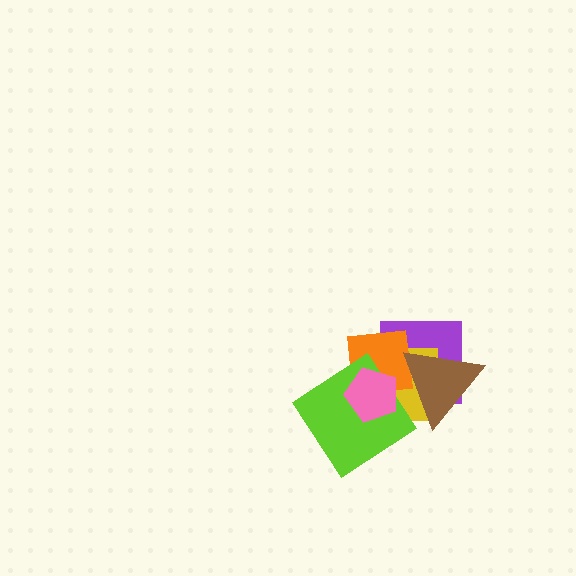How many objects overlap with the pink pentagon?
4 objects overlap with the pink pentagon.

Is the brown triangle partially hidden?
No, no other shape covers it.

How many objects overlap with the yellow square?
5 objects overlap with the yellow square.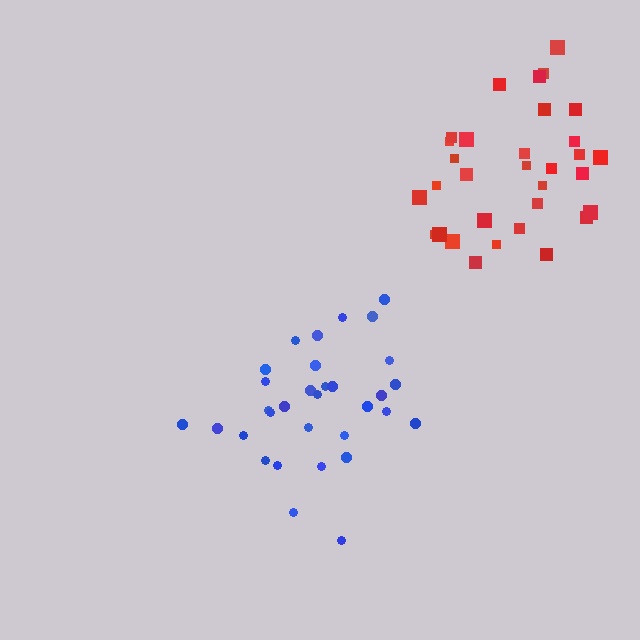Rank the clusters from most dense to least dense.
red, blue.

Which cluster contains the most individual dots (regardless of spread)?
Red (32).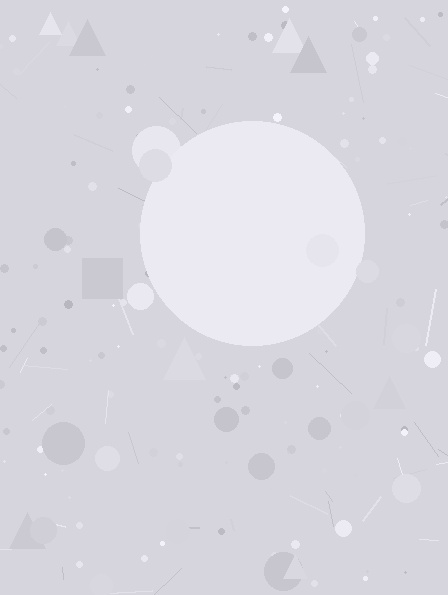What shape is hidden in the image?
A circle is hidden in the image.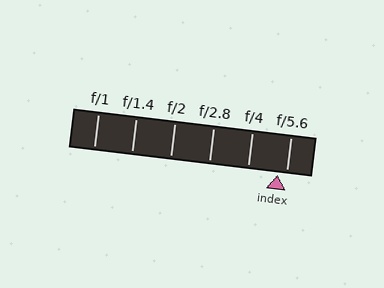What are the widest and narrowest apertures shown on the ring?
The widest aperture shown is f/1 and the narrowest is f/5.6.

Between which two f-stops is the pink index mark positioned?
The index mark is between f/4 and f/5.6.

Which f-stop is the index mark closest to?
The index mark is closest to f/5.6.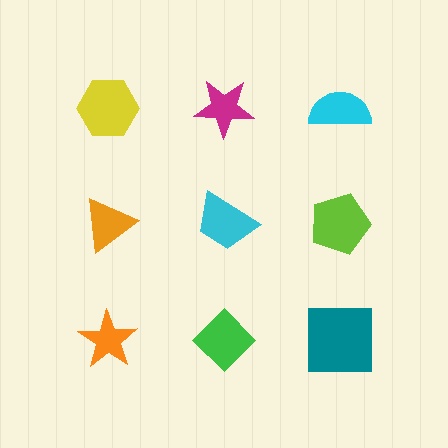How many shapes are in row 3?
3 shapes.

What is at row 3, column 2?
A green diamond.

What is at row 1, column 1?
A yellow hexagon.